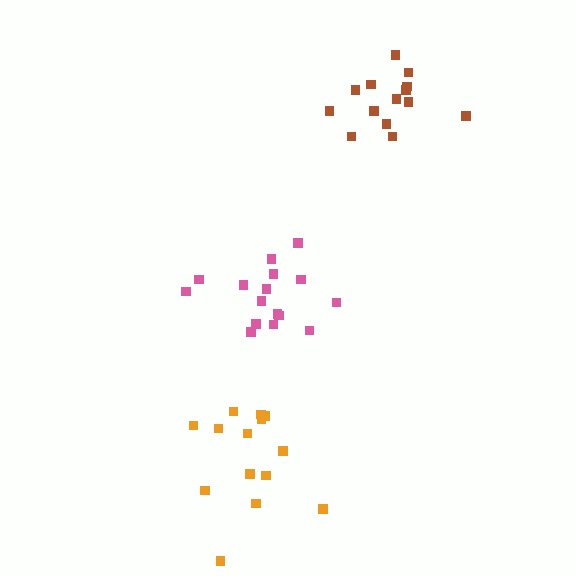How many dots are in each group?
Group 1: 16 dots, Group 2: 14 dots, Group 3: 14 dots (44 total).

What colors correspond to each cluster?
The clusters are colored: pink, orange, brown.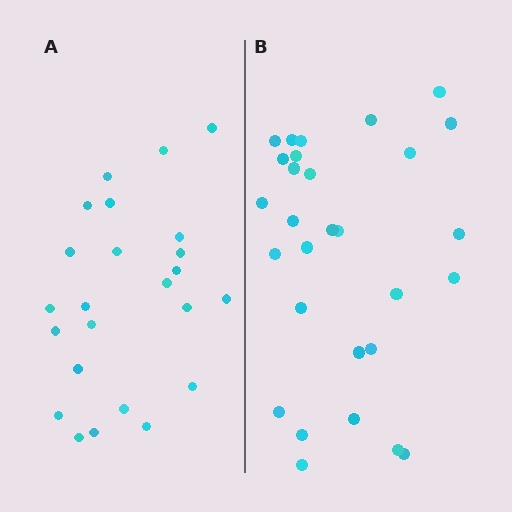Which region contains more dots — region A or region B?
Region B (the right region) has more dots.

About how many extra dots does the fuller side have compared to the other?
Region B has about 5 more dots than region A.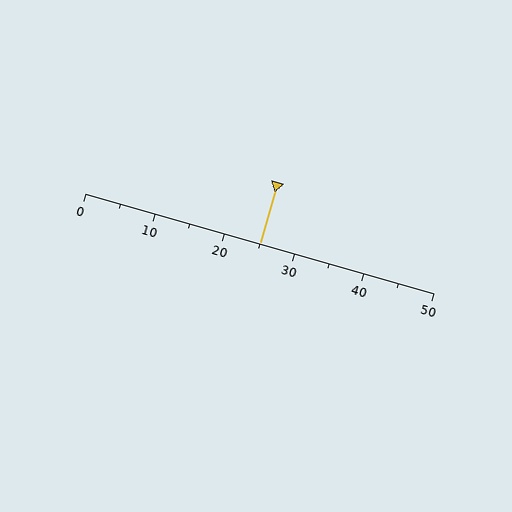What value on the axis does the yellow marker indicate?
The marker indicates approximately 25.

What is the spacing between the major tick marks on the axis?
The major ticks are spaced 10 apart.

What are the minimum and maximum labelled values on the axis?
The axis runs from 0 to 50.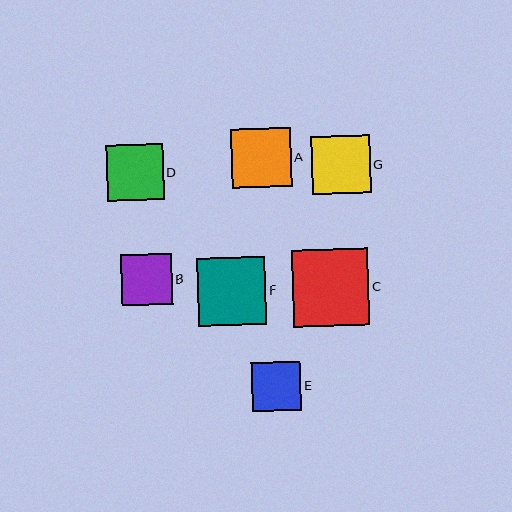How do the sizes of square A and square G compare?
Square A and square G are approximately the same size.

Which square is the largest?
Square C is the largest with a size of approximately 76 pixels.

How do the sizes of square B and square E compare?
Square B and square E are approximately the same size.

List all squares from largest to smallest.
From largest to smallest: C, F, A, G, D, B, E.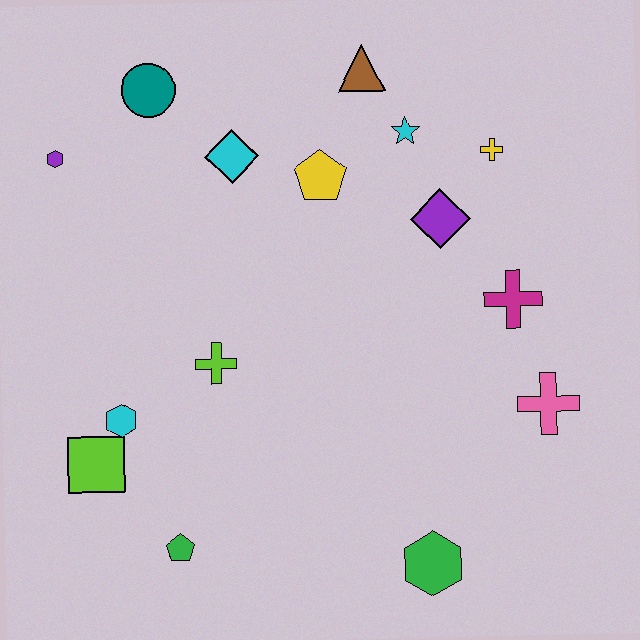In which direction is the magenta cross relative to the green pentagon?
The magenta cross is to the right of the green pentagon.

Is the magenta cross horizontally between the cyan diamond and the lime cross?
No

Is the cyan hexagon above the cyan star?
No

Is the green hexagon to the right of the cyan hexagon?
Yes